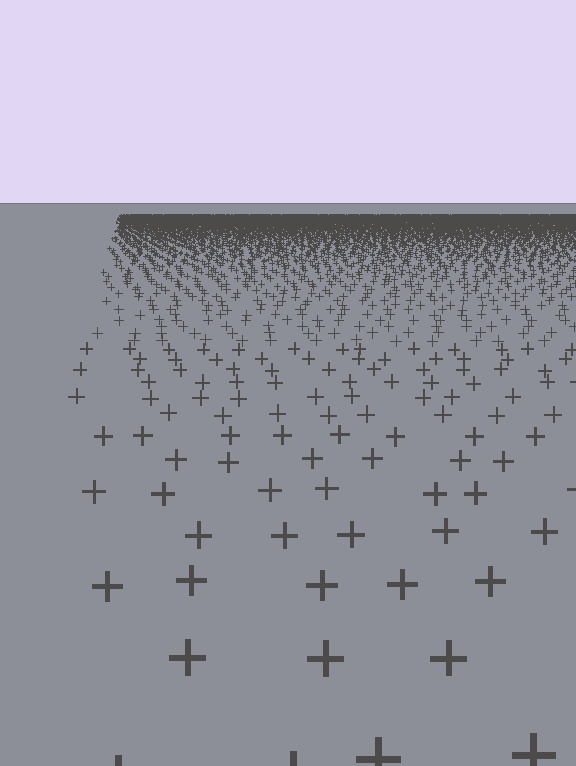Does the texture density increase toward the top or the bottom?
Density increases toward the top.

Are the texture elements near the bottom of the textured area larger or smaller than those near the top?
Larger. Near the bottom, elements are closer to the viewer and appear at a bigger on-screen size.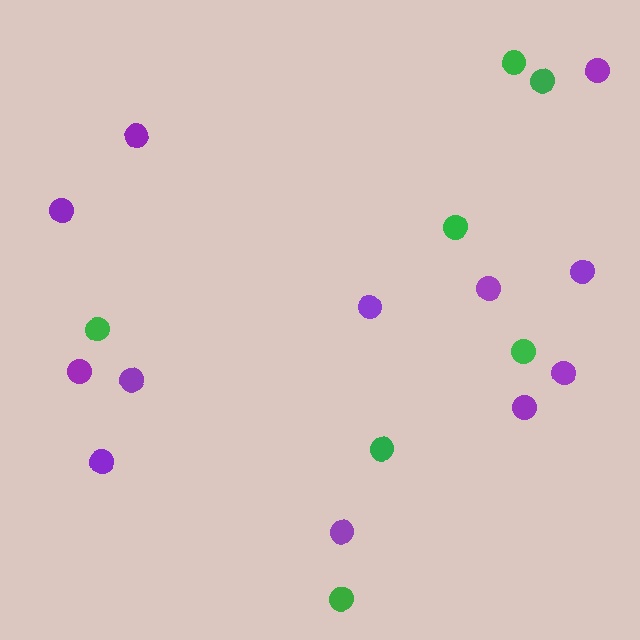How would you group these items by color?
There are 2 groups: one group of green circles (7) and one group of purple circles (12).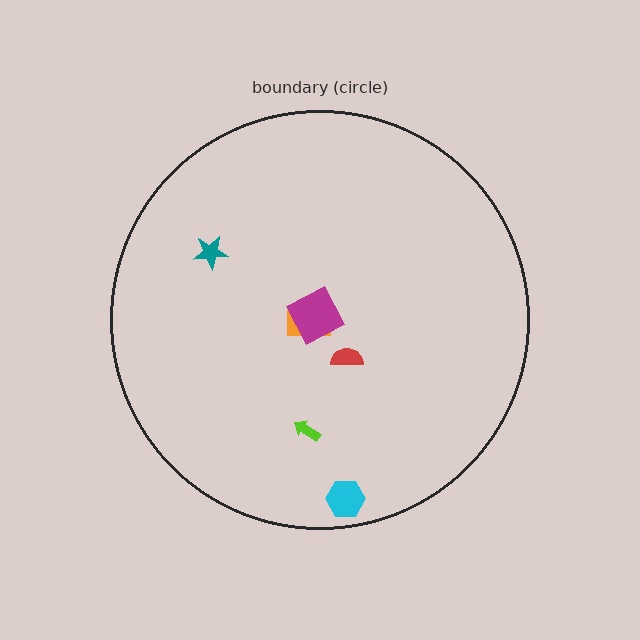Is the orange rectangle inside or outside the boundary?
Inside.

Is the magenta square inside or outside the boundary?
Inside.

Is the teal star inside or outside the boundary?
Inside.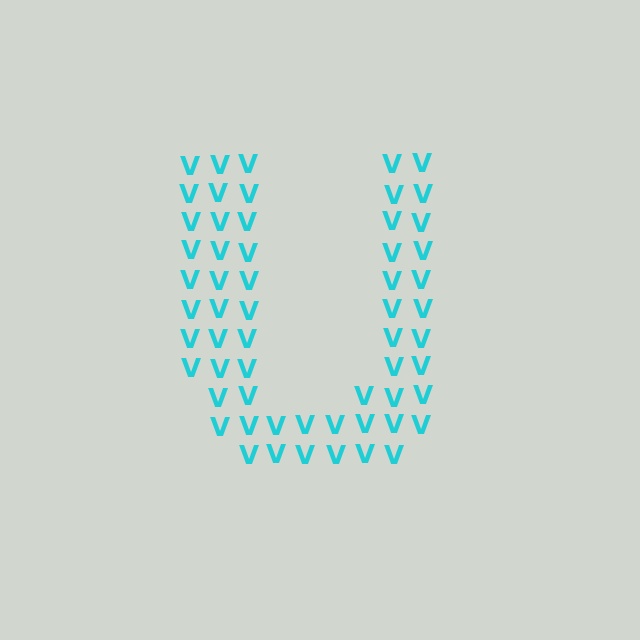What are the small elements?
The small elements are letter V's.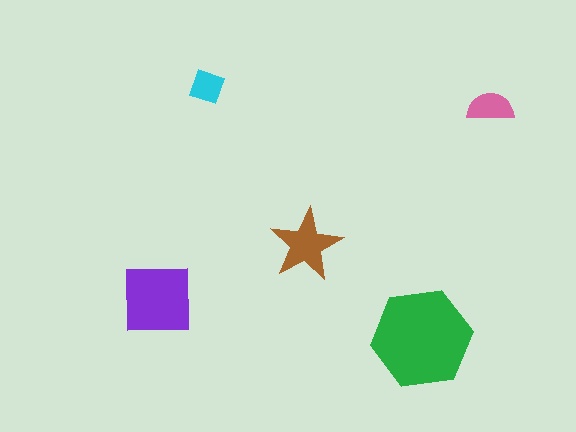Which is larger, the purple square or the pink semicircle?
The purple square.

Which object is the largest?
The green hexagon.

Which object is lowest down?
The green hexagon is bottommost.